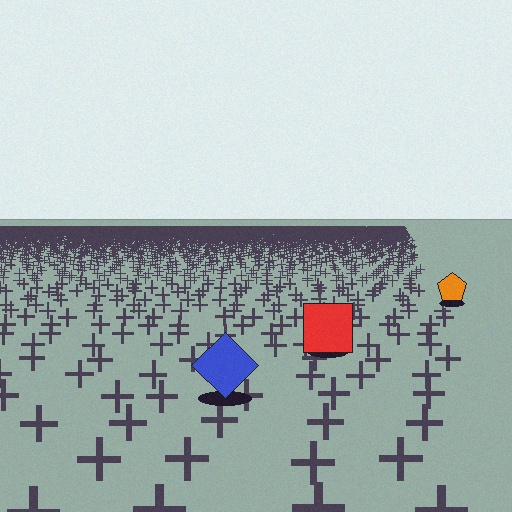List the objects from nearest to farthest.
From nearest to farthest: the blue diamond, the red square, the orange pentagon.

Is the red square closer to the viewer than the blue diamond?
No. The blue diamond is closer — you can tell from the texture gradient: the ground texture is coarser near it.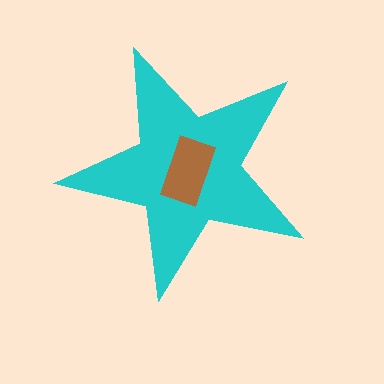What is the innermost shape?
The brown rectangle.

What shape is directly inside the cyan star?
The brown rectangle.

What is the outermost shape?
The cyan star.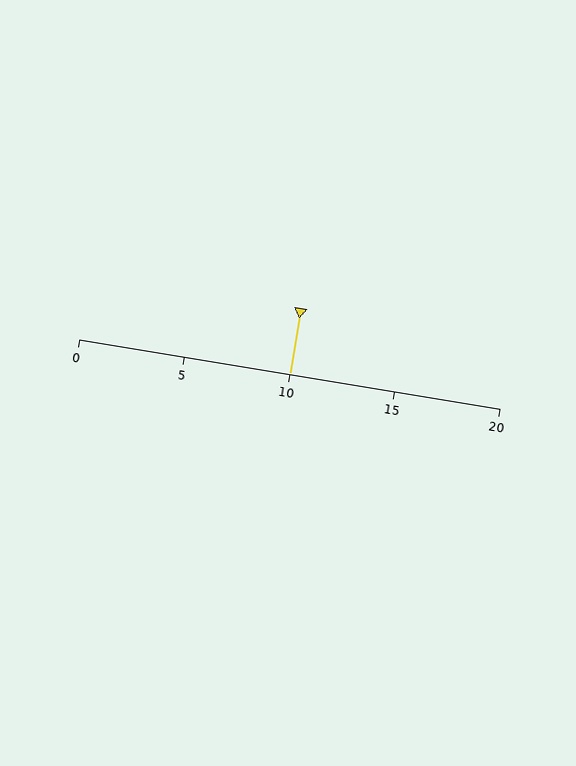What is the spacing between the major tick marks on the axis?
The major ticks are spaced 5 apart.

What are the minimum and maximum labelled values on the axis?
The axis runs from 0 to 20.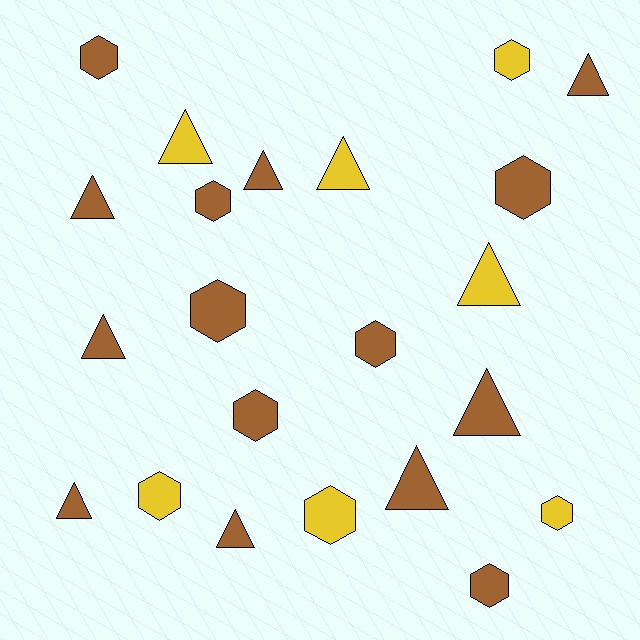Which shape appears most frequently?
Hexagon, with 11 objects.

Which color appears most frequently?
Brown, with 15 objects.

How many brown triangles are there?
There are 8 brown triangles.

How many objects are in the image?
There are 22 objects.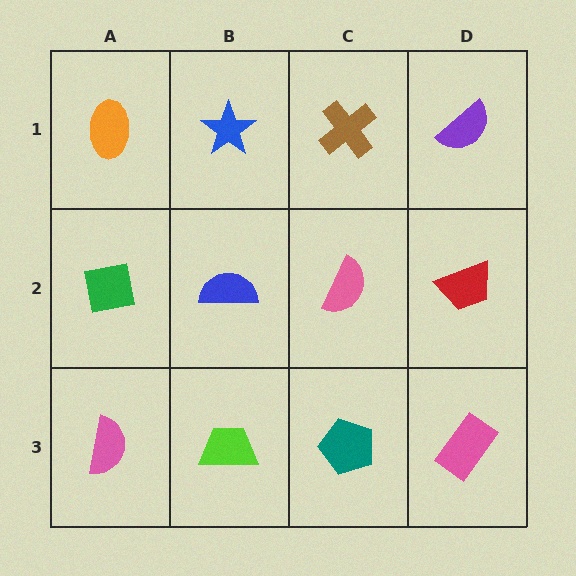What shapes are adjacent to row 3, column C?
A pink semicircle (row 2, column C), a lime trapezoid (row 3, column B), a pink rectangle (row 3, column D).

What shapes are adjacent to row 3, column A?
A green square (row 2, column A), a lime trapezoid (row 3, column B).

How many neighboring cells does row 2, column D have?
3.